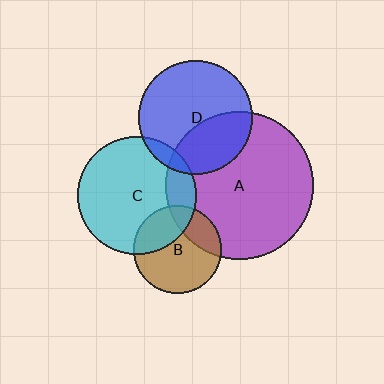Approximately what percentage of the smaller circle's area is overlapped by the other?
Approximately 35%.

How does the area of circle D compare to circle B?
Approximately 1.7 times.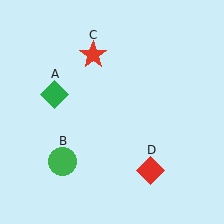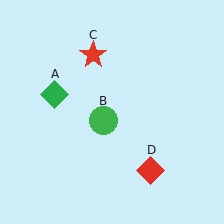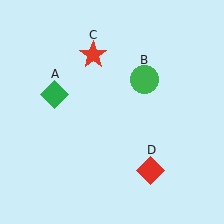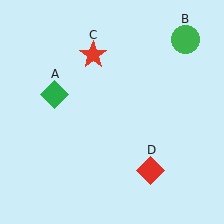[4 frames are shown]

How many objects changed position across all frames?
1 object changed position: green circle (object B).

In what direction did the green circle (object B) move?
The green circle (object B) moved up and to the right.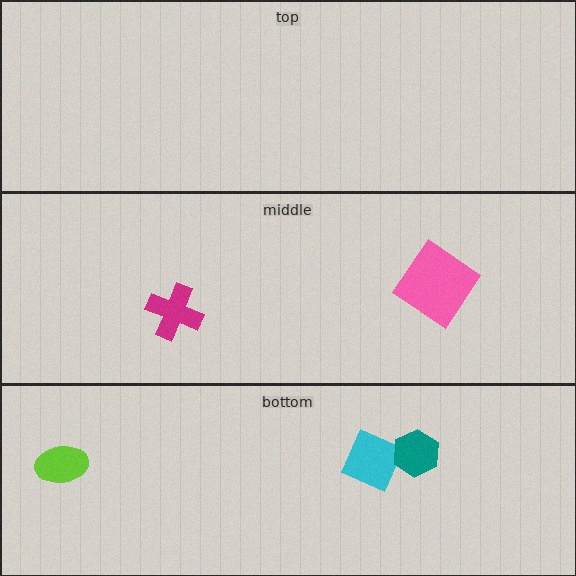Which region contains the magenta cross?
The middle region.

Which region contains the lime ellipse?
The bottom region.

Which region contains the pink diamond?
The middle region.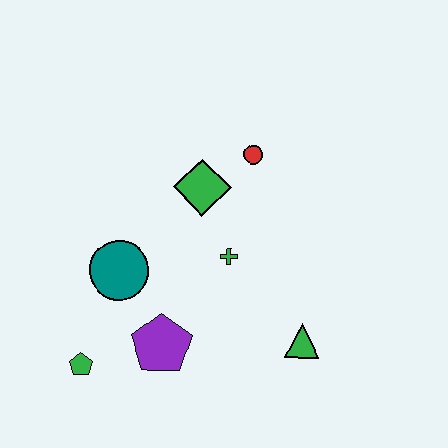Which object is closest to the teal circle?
The purple pentagon is closest to the teal circle.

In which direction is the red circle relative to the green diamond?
The red circle is to the right of the green diamond.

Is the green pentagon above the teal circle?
No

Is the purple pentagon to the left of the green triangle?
Yes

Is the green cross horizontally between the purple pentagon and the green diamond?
No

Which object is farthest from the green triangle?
The green pentagon is farthest from the green triangle.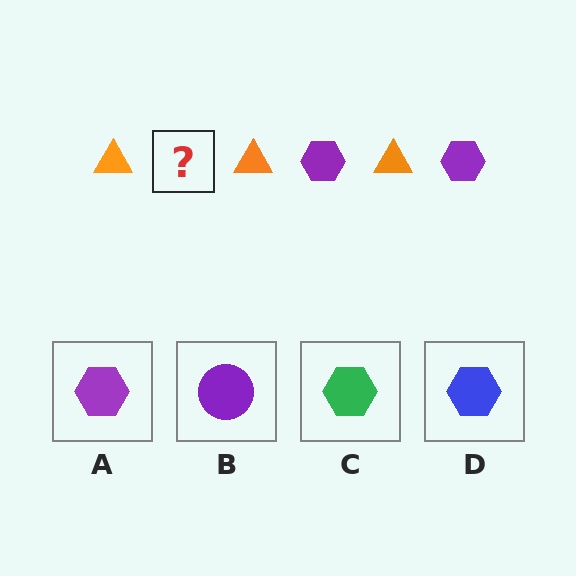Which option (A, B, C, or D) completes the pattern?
A.